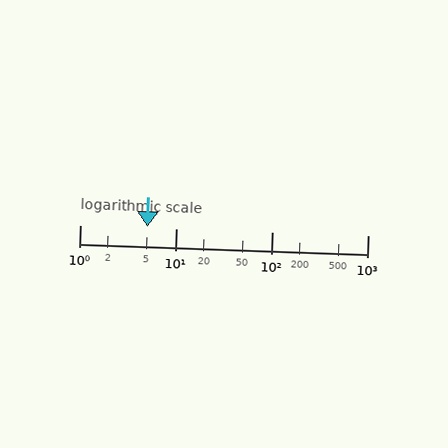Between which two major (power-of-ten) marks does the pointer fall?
The pointer is between 1 and 10.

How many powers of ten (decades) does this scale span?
The scale spans 3 decades, from 1 to 1000.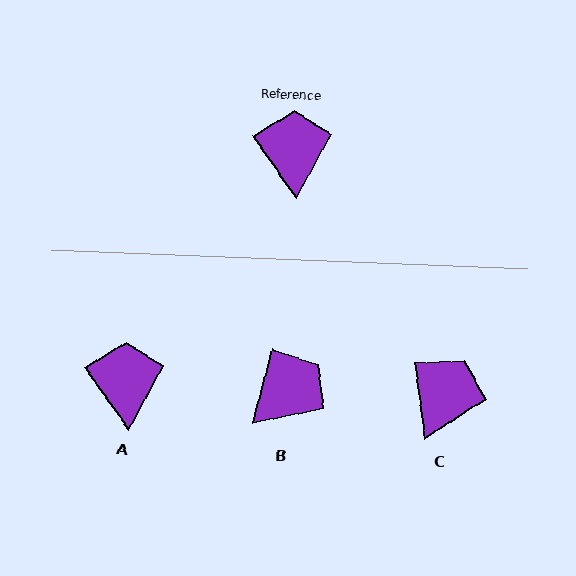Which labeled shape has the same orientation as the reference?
A.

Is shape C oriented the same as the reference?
No, it is off by about 28 degrees.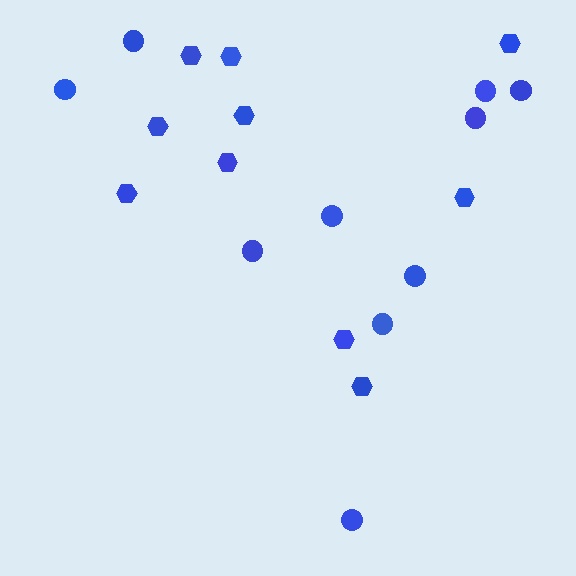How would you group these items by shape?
There are 2 groups: one group of circles (10) and one group of hexagons (10).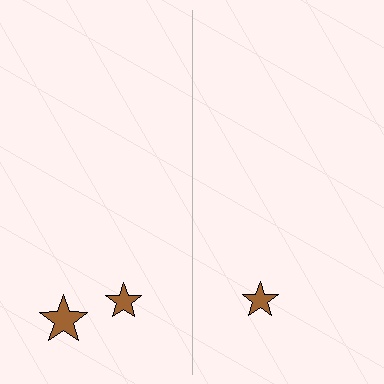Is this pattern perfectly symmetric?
No, the pattern is not perfectly symmetric. A brown star is missing from the right side.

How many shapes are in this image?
There are 3 shapes in this image.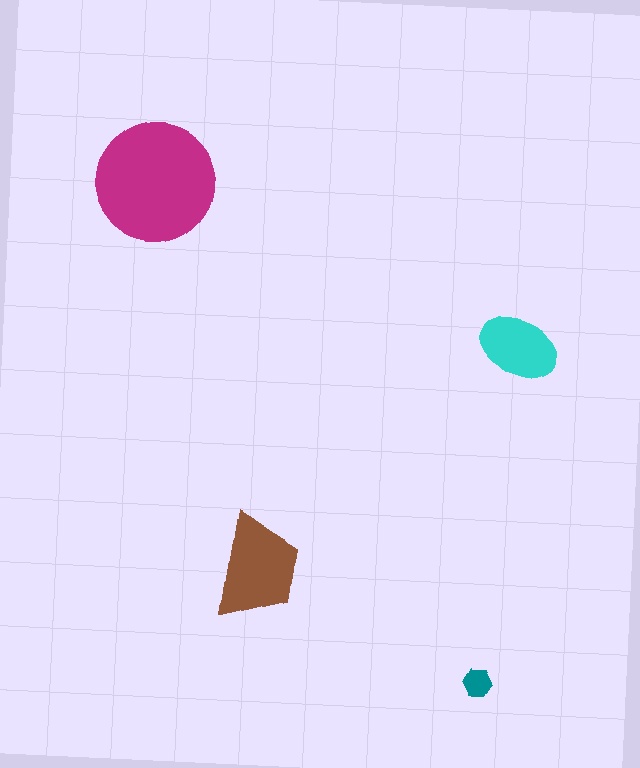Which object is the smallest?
The teal hexagon.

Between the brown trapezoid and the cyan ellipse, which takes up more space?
The brown trapezoid.